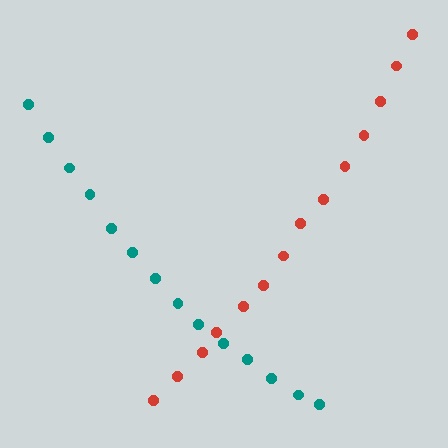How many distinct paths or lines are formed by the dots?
There are 2 distinct paths.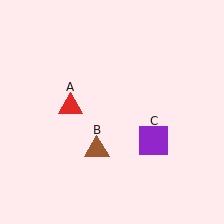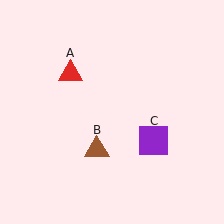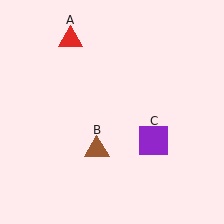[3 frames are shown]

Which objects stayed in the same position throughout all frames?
Brown triangle (object B) and purple square (object C) remained stationary.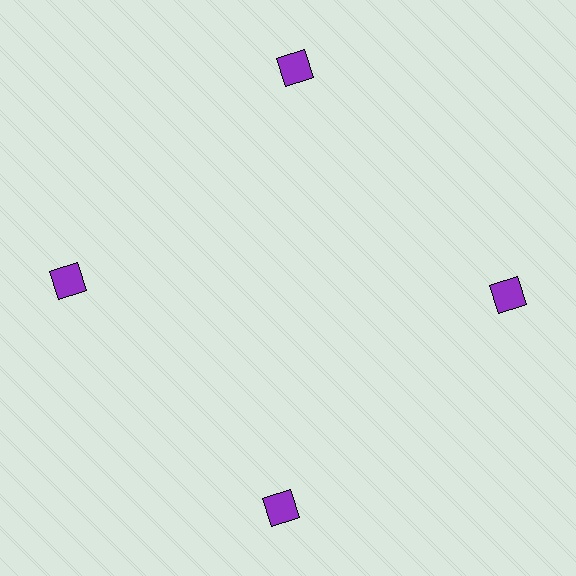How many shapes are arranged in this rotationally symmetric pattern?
There are 4 shapes, arranged in 4 groups of 1.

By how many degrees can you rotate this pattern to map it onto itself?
The pattern maps onto itself every 90 degrees of rotation.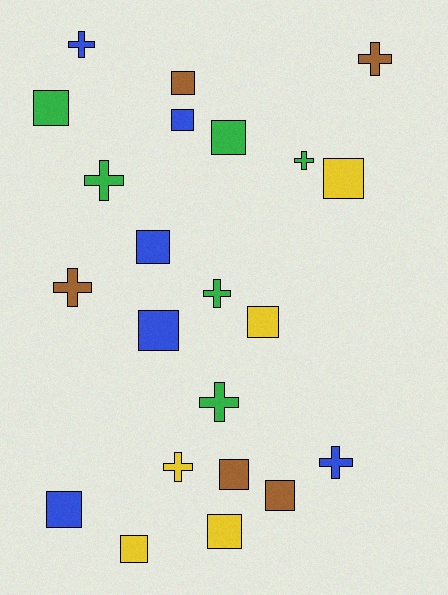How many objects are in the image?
There are 22 objects.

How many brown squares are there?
There are 3 brown squares.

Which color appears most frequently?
Green, with 6 objects.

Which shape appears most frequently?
Square, with 13 objects.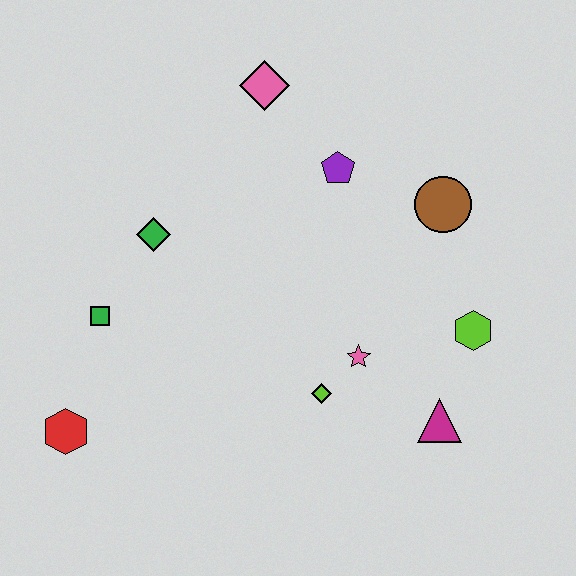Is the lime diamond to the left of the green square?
No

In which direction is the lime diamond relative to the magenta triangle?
The lime diamond is to the left of the magenta triangle.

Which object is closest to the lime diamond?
The pink star is closest to the lime diamond.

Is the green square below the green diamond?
Yes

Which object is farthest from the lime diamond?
The pink diamond is farthest from the lime diamond.